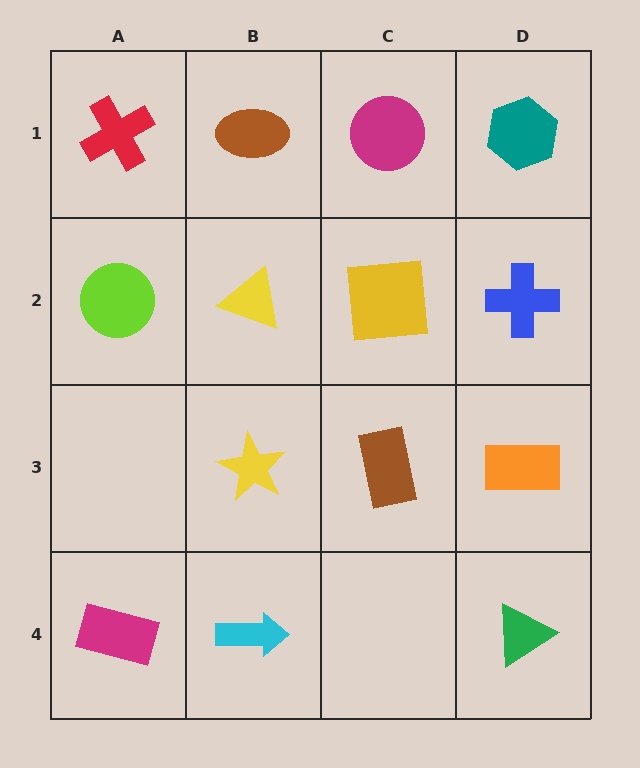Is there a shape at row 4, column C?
No, that cell is empty.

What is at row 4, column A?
A magenta rectangle.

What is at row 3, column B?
A yellow star.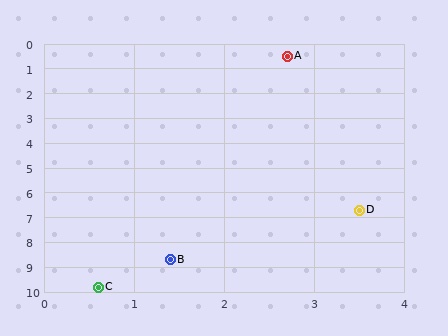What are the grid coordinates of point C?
Point C is at approximately (0.6, 9.8).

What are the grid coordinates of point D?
Point D is at approximately (3.5, 6.7).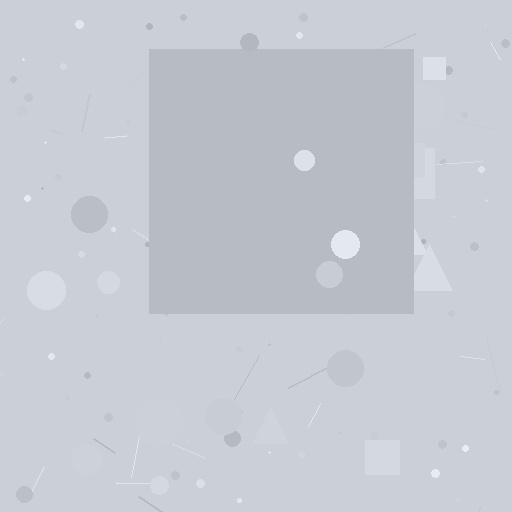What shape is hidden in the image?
A square is hidden in the image.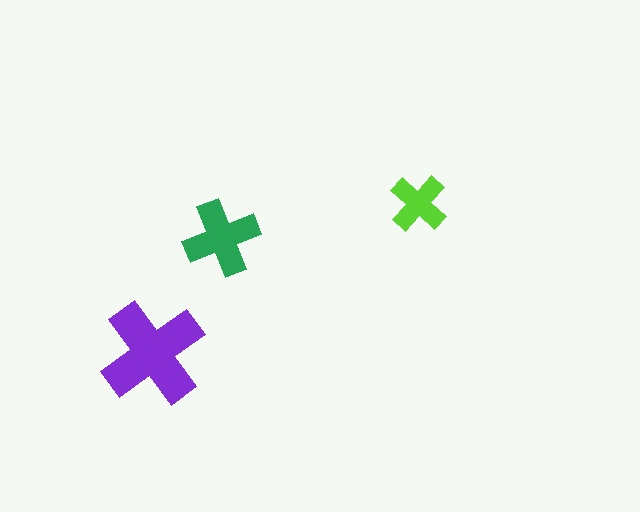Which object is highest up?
The lime cross is topmost.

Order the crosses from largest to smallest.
the purple one, the green one, the lime one.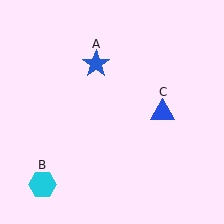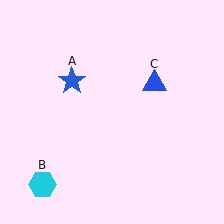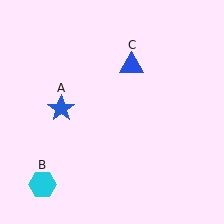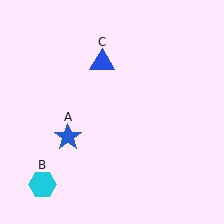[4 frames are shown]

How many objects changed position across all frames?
2 objects changed position: blue star (object A), blue triangle (object C).